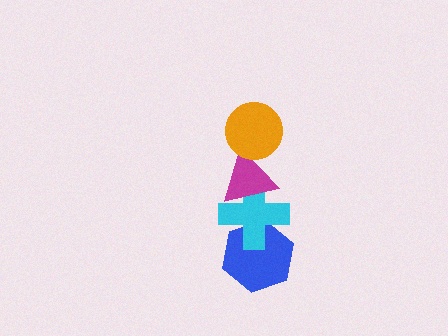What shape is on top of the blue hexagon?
The cyan cross is on top of the blue hexagon.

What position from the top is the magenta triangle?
The magenta triangle is 2nd from the top.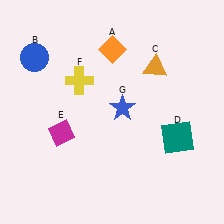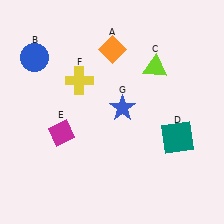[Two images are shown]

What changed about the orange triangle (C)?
In Image 1, C is orange. In Image 2, it changed to lime.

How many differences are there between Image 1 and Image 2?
There is 1 difference between the two images.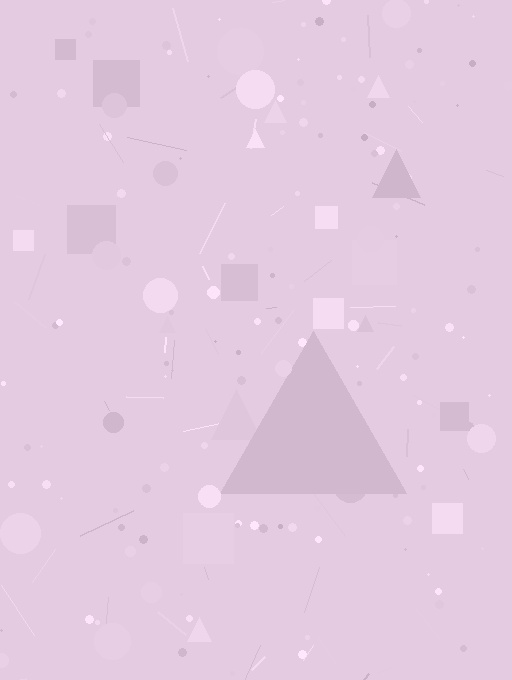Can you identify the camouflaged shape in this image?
The camouflaged shape is a triangle.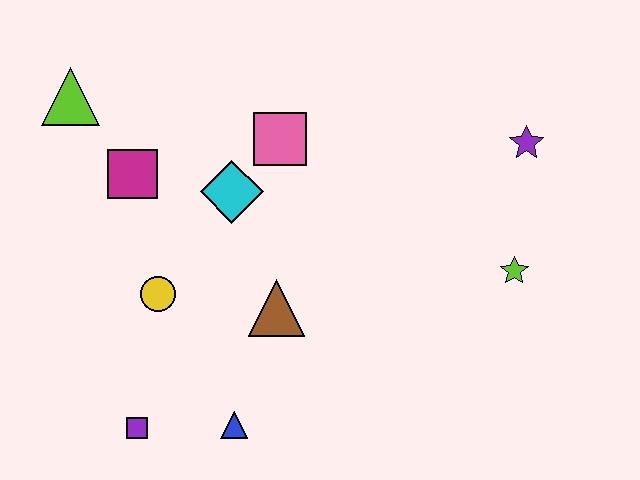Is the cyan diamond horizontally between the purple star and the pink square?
No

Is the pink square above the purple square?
Yes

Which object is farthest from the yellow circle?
The purple star is farthest from the yellow circle.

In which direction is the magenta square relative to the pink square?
The magenta square is to the left of the pink square.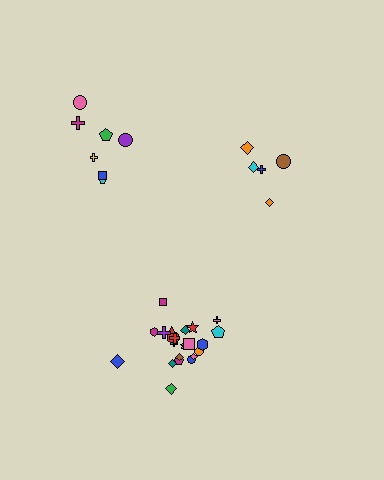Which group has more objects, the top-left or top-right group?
The top-left group.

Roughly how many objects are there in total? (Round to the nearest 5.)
Roughly 35 objects in total.